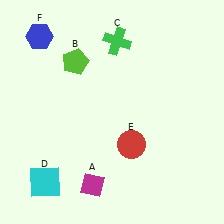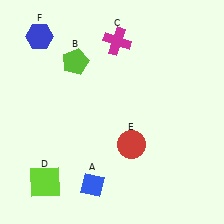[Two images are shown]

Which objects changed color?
A changed from magenta to blue. C changed from green to magenta. D changed from cyan to lime.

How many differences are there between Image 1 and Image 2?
There are 3 differences between the two images.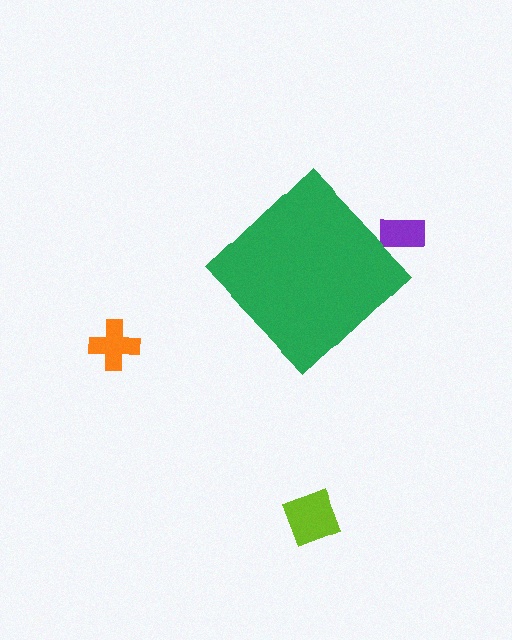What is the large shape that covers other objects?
A green diamond.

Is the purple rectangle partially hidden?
Yes, the purple rectangle is partially hidden behind the green diamond.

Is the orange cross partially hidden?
No, the orange cross is fully visible.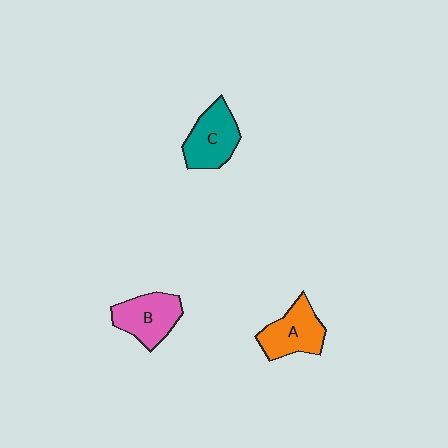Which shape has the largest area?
Shape B (pink).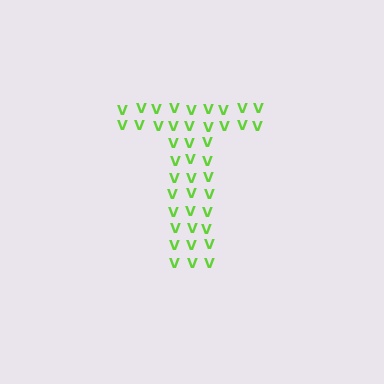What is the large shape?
The large shape is the letter T.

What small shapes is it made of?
It is made of small letter V's.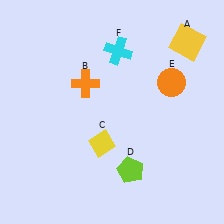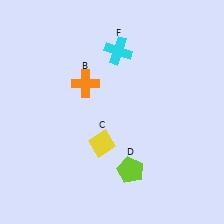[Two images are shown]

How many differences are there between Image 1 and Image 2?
There are 2 differences between the two images.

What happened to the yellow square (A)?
The yellow square (A) was removed in Image 2. It was in the top-right area of Image 1.